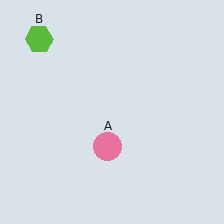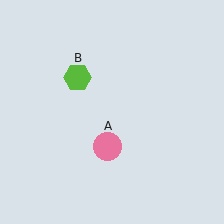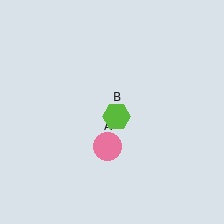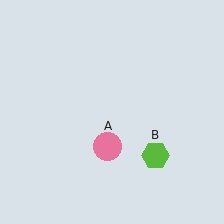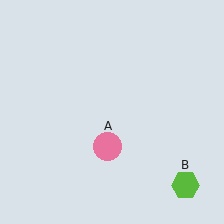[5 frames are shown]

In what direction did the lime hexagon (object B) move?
The lime hexagon (object B) moved down and to the right.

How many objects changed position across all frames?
1 object changed position: lime hexagon (object B).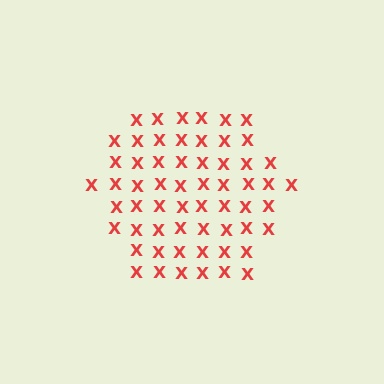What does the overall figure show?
The overall figure shows a hexagon.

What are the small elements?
The small elements are letter X's.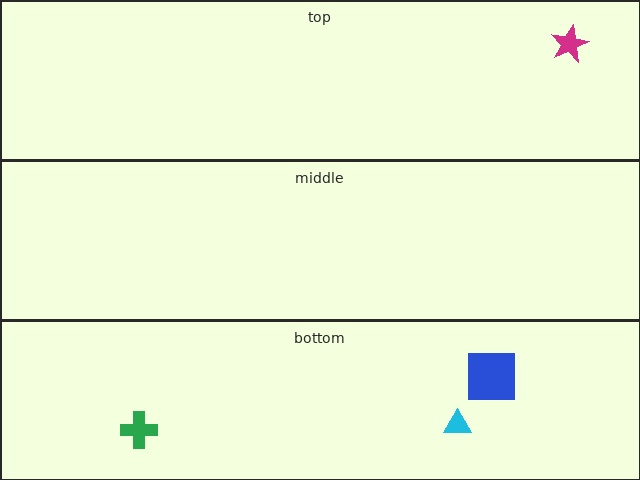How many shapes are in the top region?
1.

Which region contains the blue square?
The bottom region.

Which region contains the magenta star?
The top region.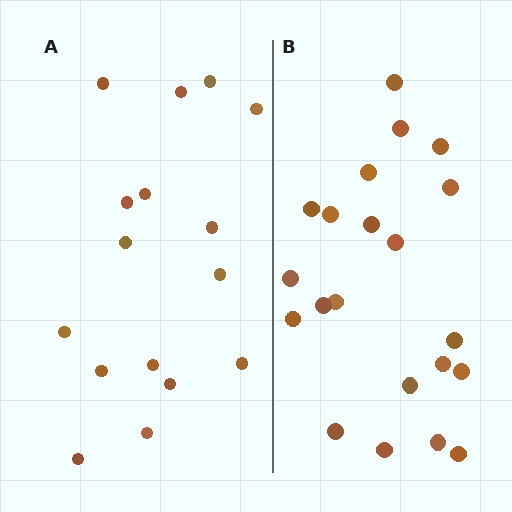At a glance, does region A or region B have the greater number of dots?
Region B (the right region) has more dots.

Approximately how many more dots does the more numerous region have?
Region B has about 5 more dots than region A.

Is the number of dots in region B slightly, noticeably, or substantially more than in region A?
Region B has noticeably more, but not dramatically so. The ratio is roughly 1.3 to 1.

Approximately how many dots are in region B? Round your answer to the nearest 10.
About 20 dots. (The exact count is 21, which rounds to 20.)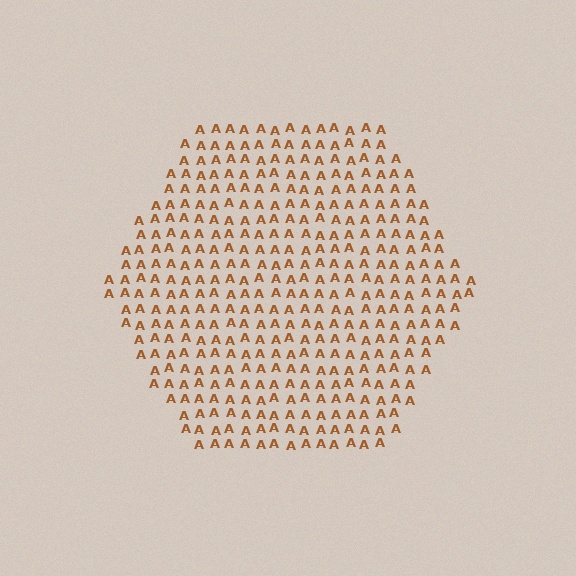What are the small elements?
The small elements are letter A's.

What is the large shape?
The large shape is a hexagon.